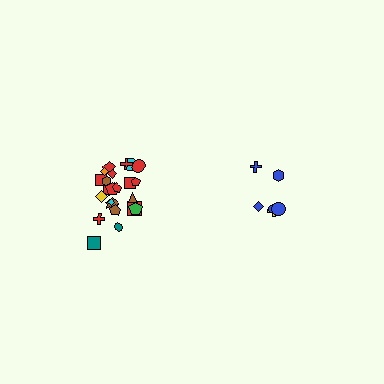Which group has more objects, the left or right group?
The left group.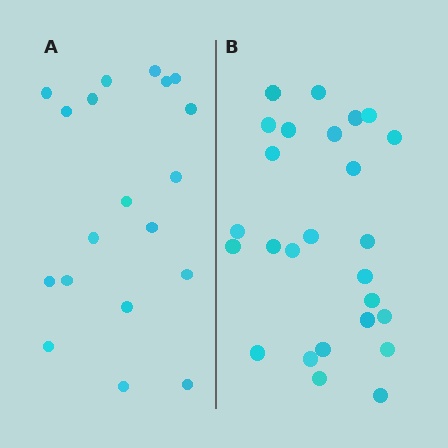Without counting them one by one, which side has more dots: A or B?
Region B (the right region) has more dots.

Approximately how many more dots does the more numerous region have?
Region B has roughly 8 or so more dots than region A.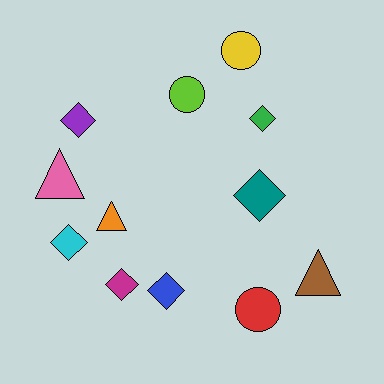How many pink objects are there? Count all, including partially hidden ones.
There is 1 pink object.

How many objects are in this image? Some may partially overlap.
There are 12 objects.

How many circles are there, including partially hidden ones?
There are 3 circles.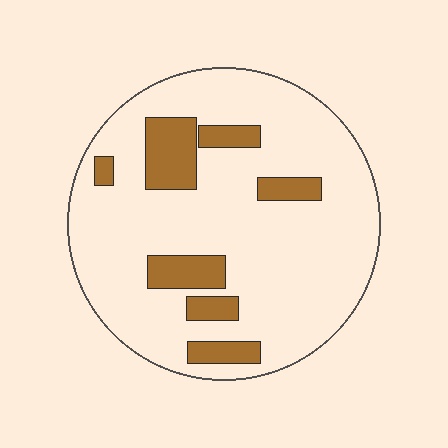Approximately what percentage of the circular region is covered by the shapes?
Approximately 15%.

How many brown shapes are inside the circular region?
7.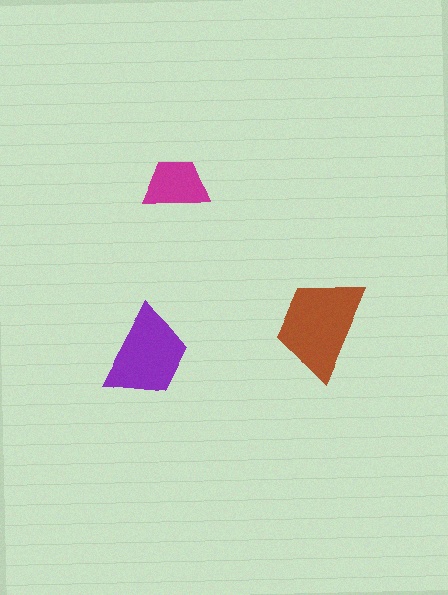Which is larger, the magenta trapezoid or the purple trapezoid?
The purple one.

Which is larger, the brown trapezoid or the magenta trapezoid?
The brown one.